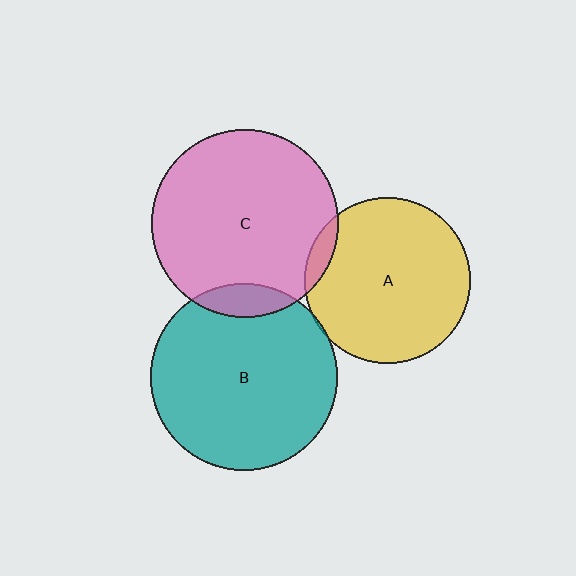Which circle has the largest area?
Circle C (pink).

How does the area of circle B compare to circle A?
Approximately 1.3 times.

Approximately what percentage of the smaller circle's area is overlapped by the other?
Approximately 5%.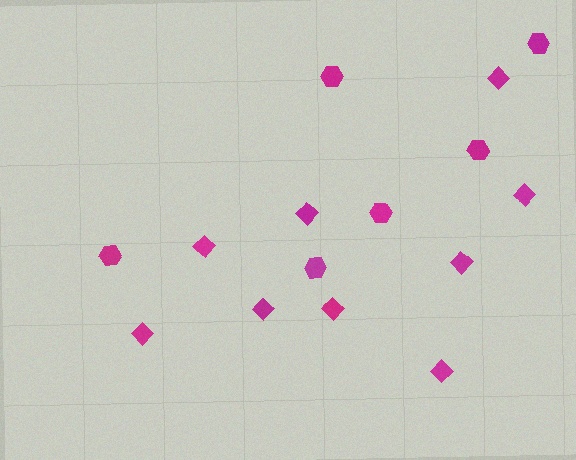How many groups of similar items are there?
There are 2 groups: one group of diamonds (9) and one group of hexagons (6).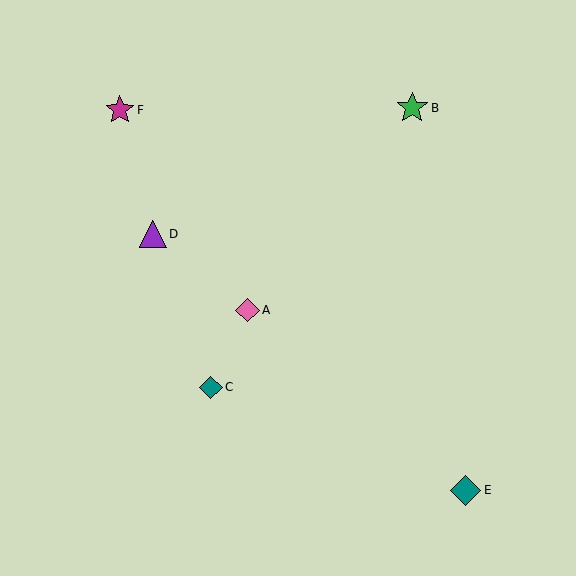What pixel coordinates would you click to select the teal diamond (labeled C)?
Click at (211, 387) to select the teal diamond C.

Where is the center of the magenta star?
The center of the magenta star is at (120, 110).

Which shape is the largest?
The green star (labeled B) is the largest.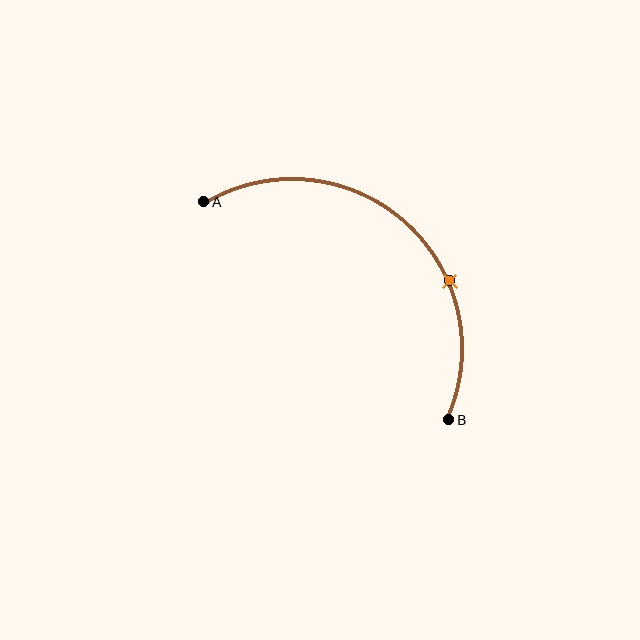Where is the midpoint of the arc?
The arc midpoint is the point on the curve farthest from the straight line joining A and B. It sits above and to the right of that line.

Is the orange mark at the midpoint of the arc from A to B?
No. The orange mark lies on the arc but is closer to endpoint B. The arc midpoint would be at the point on the curve equidistant along the arc from both A and B.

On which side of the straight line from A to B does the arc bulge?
The arc bulges above and to the right of the straight line connecting A and B.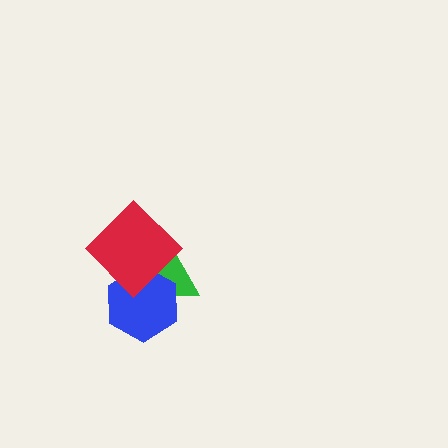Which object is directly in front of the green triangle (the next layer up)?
The blue hexagon is directly in front of the green triangle.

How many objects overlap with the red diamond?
2 objects overlap with the red diamond.